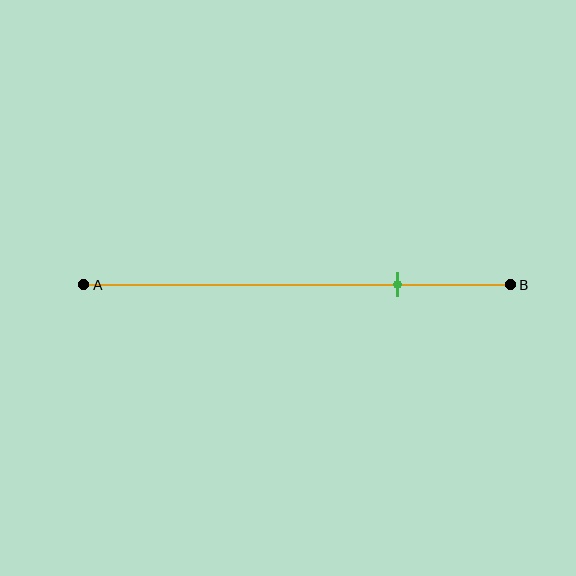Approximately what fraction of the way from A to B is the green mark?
The green mark is approximately 75% of the way from A to B.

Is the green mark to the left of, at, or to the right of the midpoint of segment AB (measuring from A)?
The green mark is to the right of the midpoint of segment AB.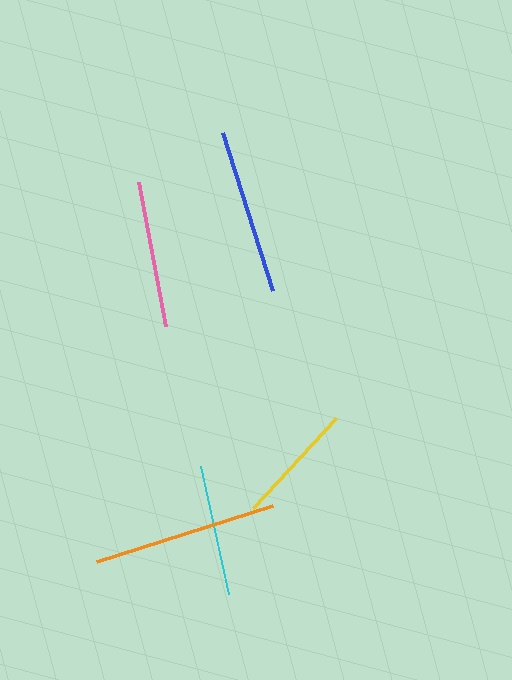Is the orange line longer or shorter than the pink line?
The orange line is longer than the pink line.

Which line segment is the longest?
The orange line is the longest at approximately 185 pixels.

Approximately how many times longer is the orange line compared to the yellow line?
The orange line is approximately 1.5 times the length of the yellow line.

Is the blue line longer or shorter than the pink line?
The blue line is longer than the pink line.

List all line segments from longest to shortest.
From longest to shortest: orange, blue, pink, cyan, yellow.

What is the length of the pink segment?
The pink segment is approximately 146 pixels long.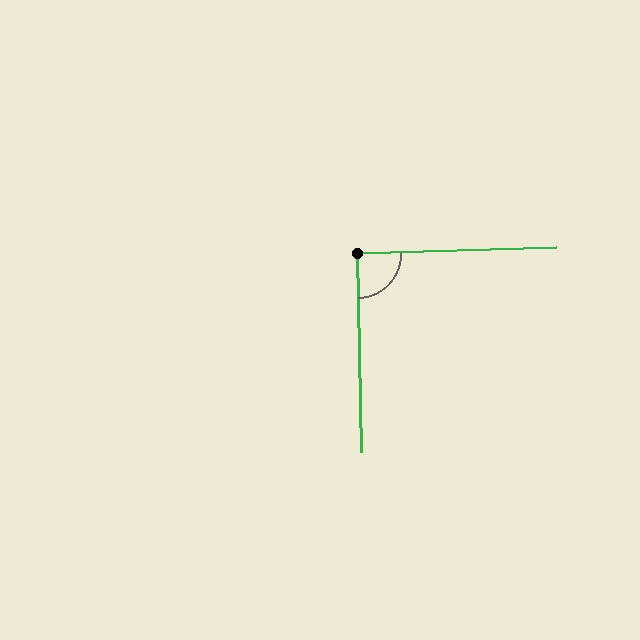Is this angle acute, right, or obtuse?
It is approximately a right angle.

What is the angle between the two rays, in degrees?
Approximately 91 degrees.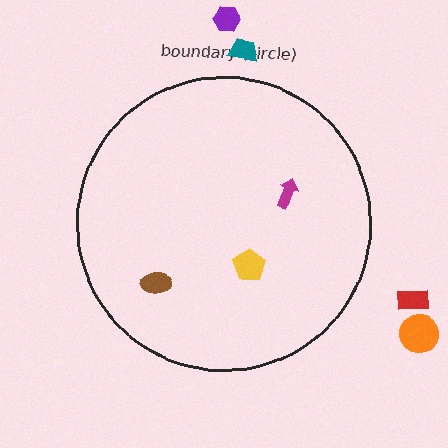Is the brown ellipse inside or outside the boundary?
Inside.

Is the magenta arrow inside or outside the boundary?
Inside.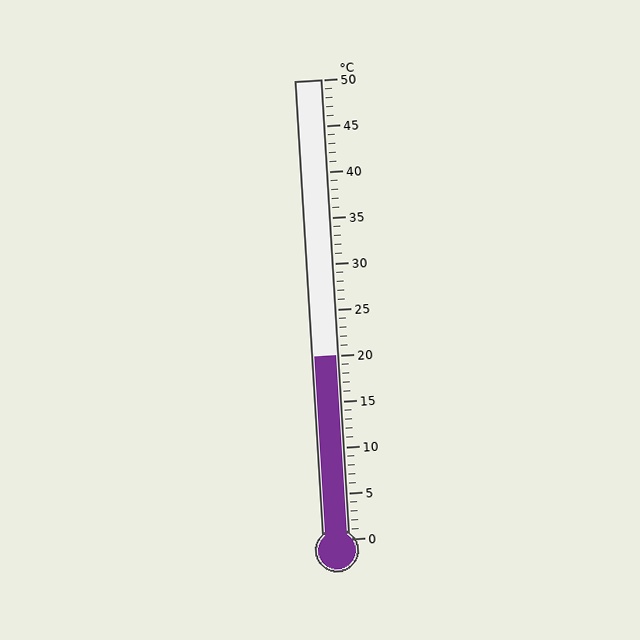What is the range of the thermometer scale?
The thermometer scale ranges from 0°C to 50°C.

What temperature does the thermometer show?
The thermometer shows approximately 20°C.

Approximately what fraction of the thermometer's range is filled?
The thermometer is filled to approximately 40% of its range.